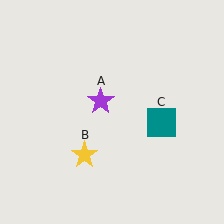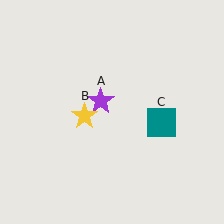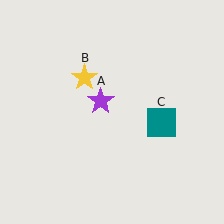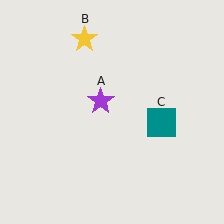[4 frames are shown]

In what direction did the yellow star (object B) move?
The yellow star (object B) moved up.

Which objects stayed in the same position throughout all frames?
Purple star (object A) and teal square (object C) remained stationary.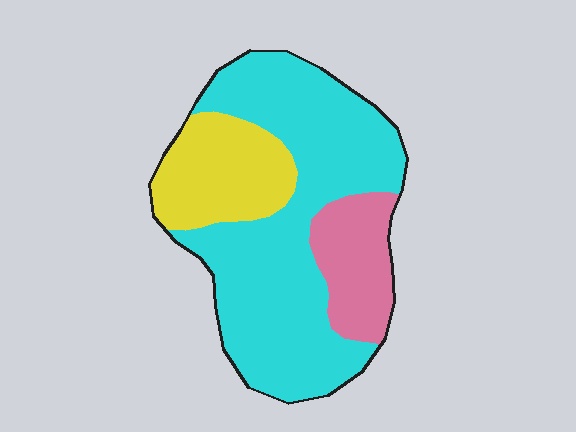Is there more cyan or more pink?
Cyan.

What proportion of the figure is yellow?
Yellow takes up about one fifth (1/5) of the figure.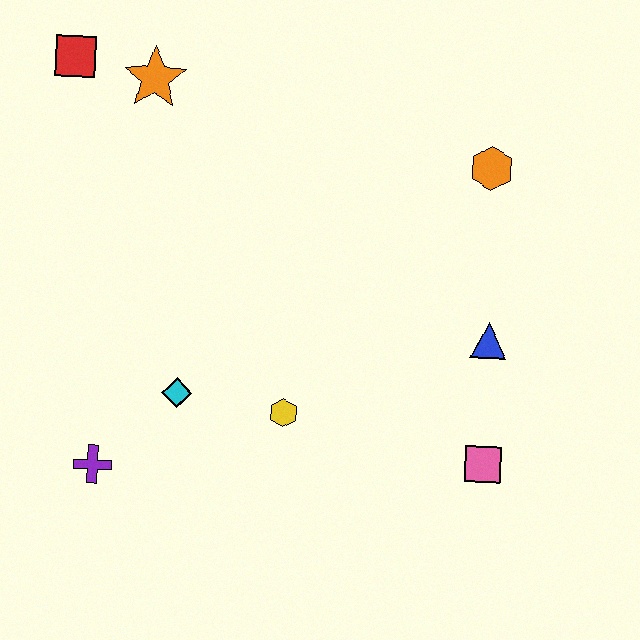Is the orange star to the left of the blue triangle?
Yes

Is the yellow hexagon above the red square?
No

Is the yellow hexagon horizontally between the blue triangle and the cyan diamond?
Yes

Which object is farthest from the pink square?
The red square is farthest from the pink square.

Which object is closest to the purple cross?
The cyan diamond is closest to the purple cross.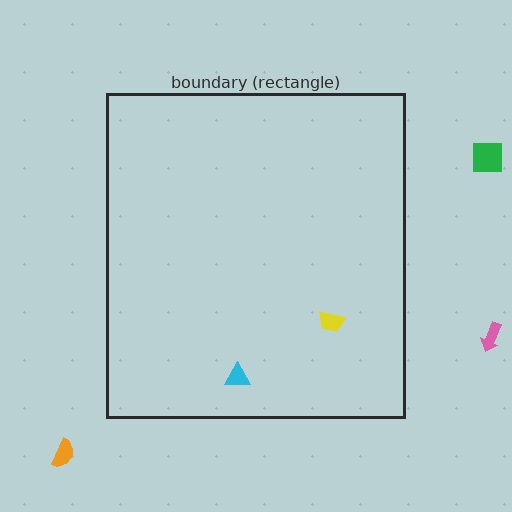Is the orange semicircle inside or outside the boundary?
Outside.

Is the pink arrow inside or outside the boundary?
Outside.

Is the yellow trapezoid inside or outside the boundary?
Inside.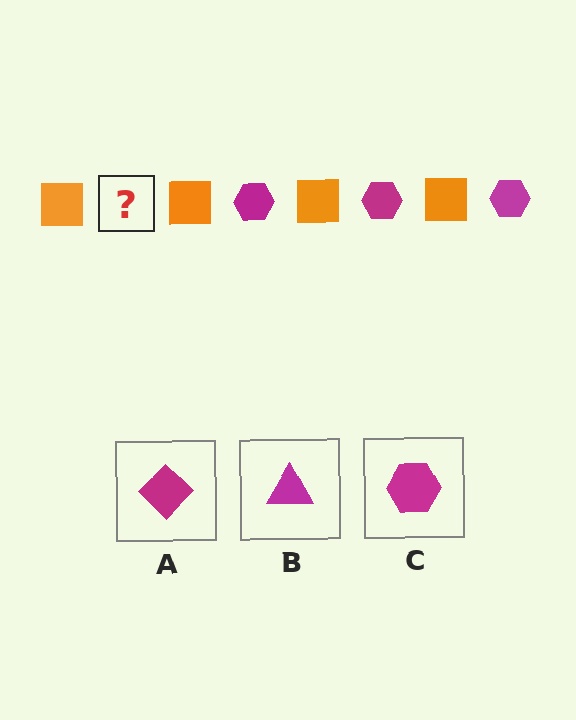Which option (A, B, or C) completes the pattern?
C.